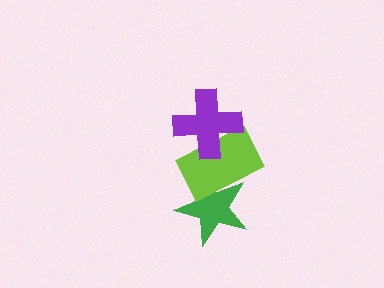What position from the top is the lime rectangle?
The lime rectangle is 2nd from the top.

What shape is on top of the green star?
The lime rectangle is on top of the green star.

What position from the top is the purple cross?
The purple cross is 1st from the top.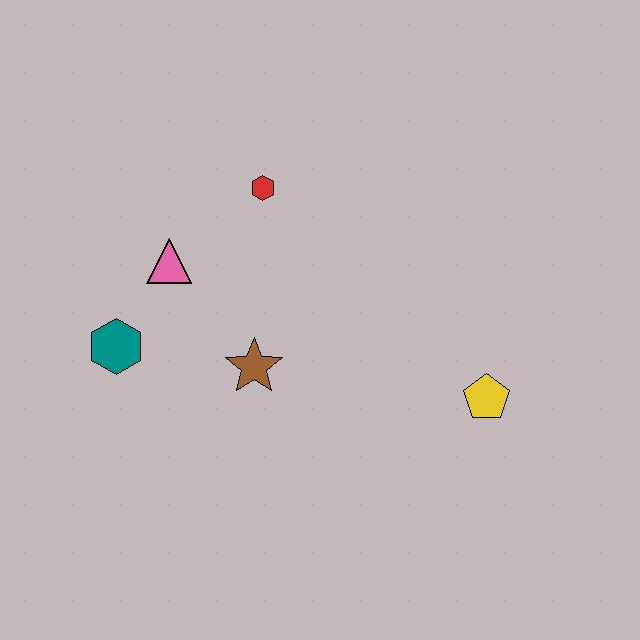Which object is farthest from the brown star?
The yellow pentagon is farthest from the brown star.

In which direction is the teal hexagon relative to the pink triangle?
The teal hexagon is below the pink triangle.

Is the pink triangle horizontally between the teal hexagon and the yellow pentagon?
Yes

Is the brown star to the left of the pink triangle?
No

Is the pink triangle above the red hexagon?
No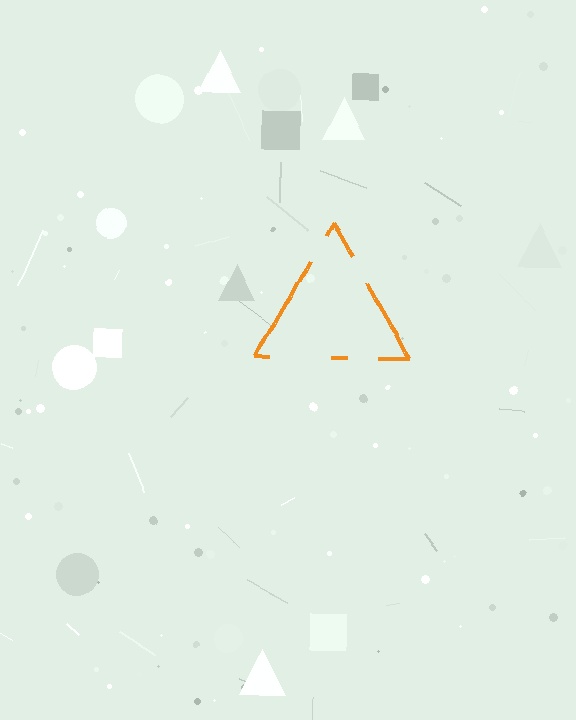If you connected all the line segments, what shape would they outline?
They would outline a triangle.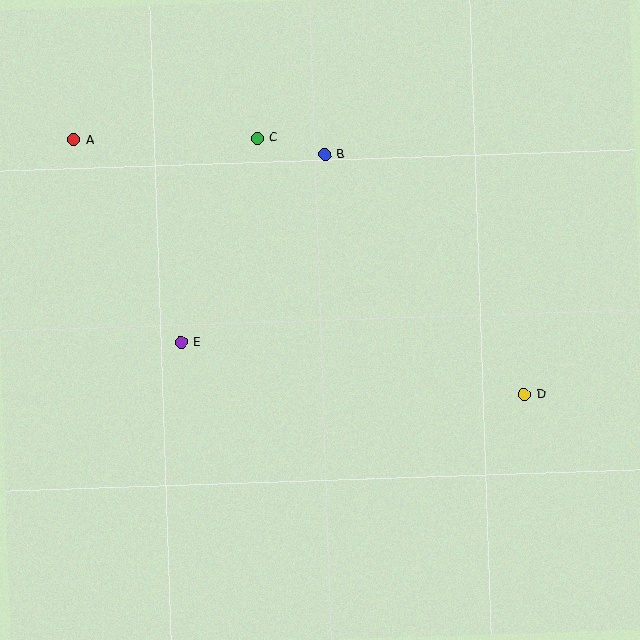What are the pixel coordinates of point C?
Point C is at (257, 138).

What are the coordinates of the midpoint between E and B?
The midpoint between E and B is at (253, 248).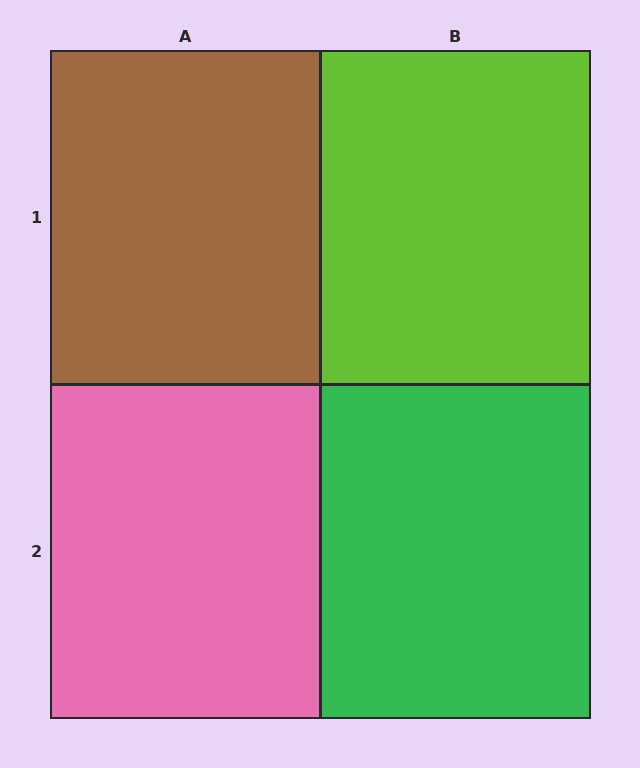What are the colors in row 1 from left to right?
Brown, lime.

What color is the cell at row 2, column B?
Green.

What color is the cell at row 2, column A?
Pink.